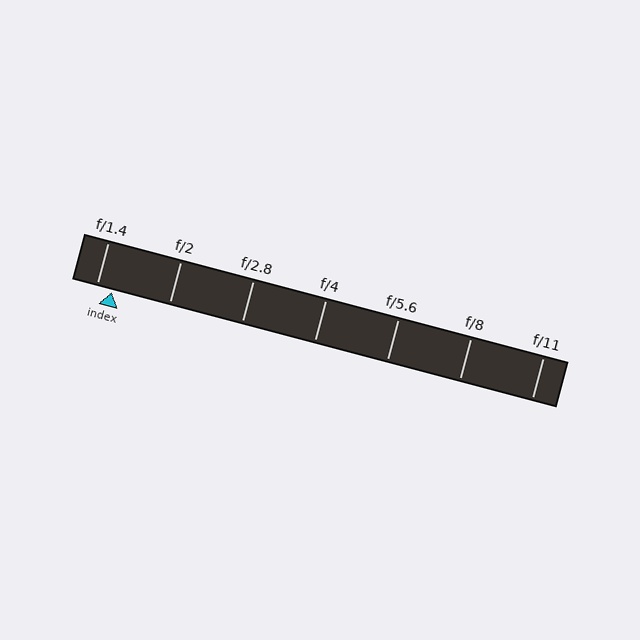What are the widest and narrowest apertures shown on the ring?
The widest aperture shown is f/1.4 and the narrowest is f/11.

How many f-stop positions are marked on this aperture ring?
There are 7 f-stop positions marked.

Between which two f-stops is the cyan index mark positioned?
The index mark is between f/1.4 and f/2.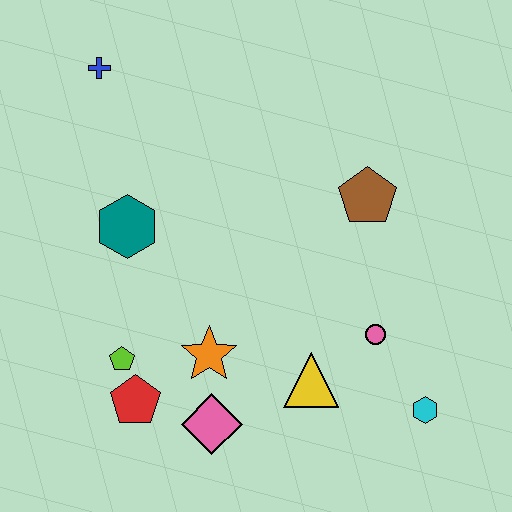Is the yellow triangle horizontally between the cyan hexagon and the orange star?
Yes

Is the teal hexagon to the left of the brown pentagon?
Yes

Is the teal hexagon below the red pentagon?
No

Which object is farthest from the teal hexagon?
The cyan hexagon is farthest from the teal hexagon.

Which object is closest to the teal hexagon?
The lime pentagon is closest to the teal hexagon.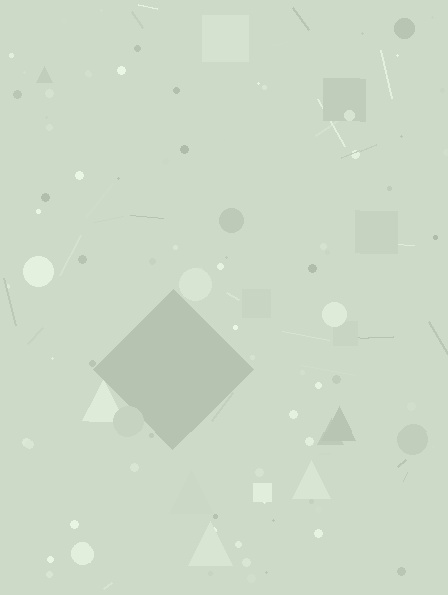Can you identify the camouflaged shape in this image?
The camouflaged shape is a diamond.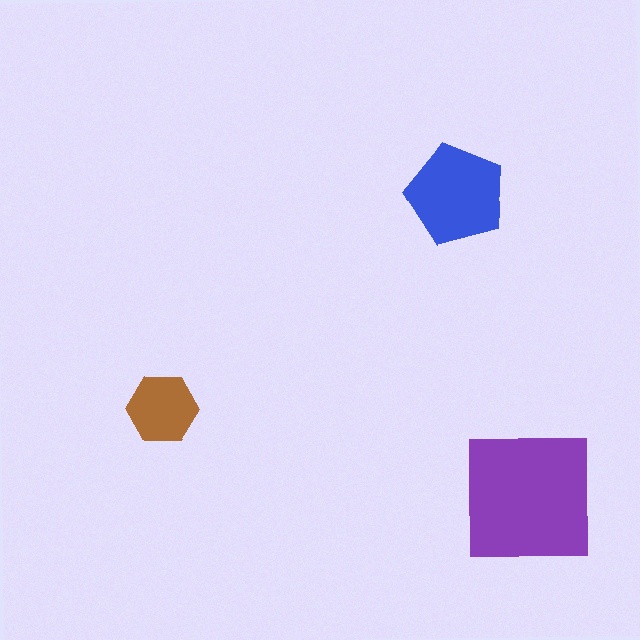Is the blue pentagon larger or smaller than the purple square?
Smaller.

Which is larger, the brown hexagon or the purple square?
The purple square.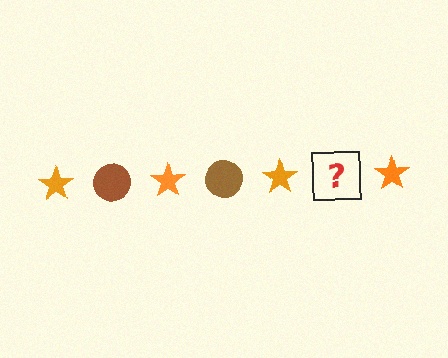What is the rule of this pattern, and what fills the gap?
The rule is that the pattern alternates between orange star and brown circle. The gap should be filled with a brown circle.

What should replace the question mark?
The question mark should be replaced with a brown circle.